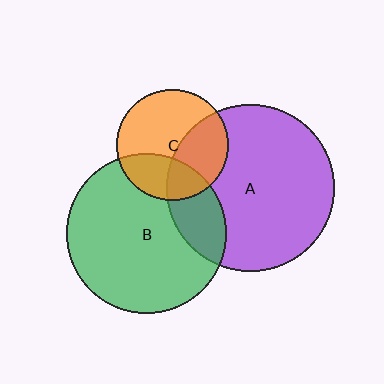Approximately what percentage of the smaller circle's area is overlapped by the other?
Approximately 20%.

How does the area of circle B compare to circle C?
Approximately 2.1 times.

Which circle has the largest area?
Circle A (purple).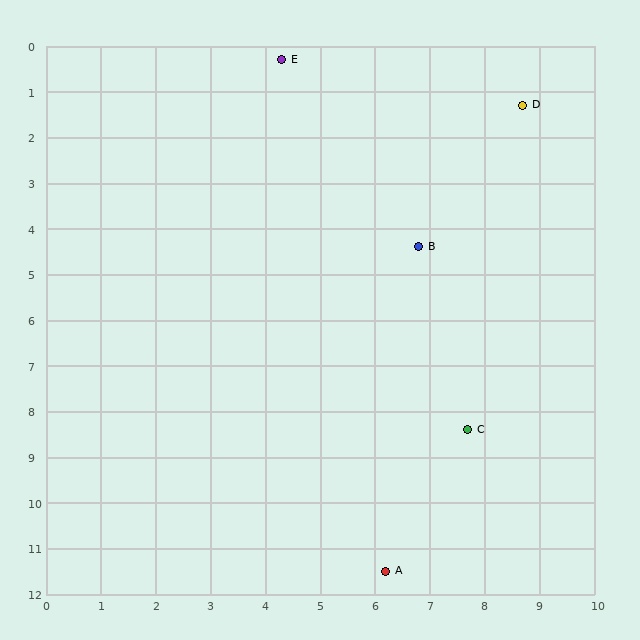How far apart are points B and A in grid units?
Points B and A are about 7.1 grid units apart.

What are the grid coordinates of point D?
Point D is at approximately (8.7, 1.3).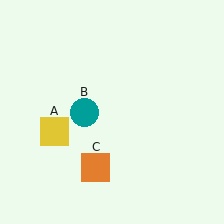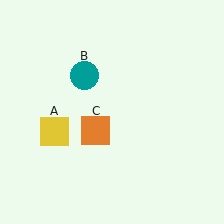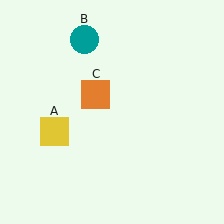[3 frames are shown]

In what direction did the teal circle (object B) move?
The teal circle (object B) moved up.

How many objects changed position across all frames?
2 objects changed position: teal circle (object B), orange square (object C).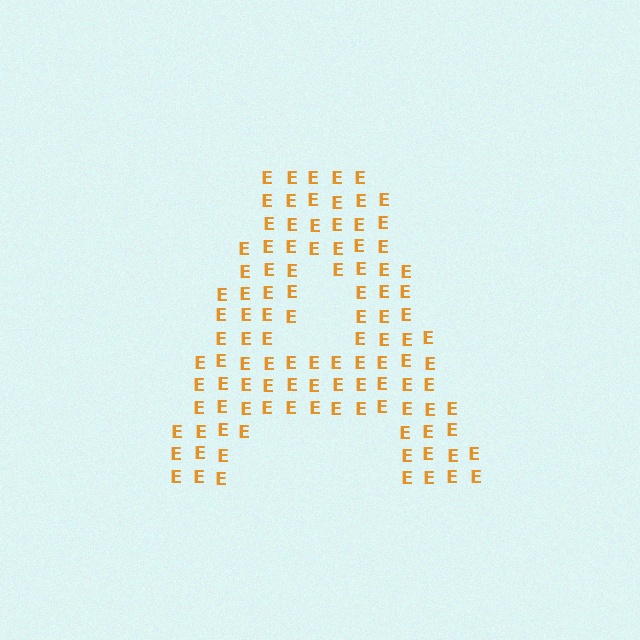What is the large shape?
The large shape is the letter A.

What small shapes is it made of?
It is made of small letter E's.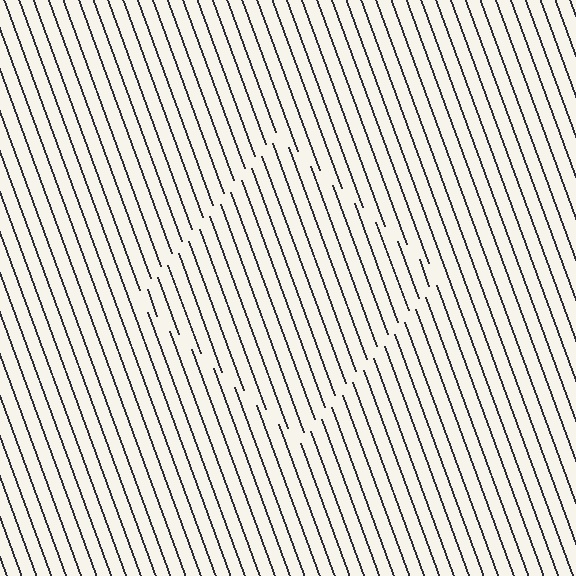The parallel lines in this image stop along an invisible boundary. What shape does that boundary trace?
An illusory square. The interior of the shape contains the same grating, shifted by half a period — the contour is defined by the phase discontinuity where line-ends from the inner and outer gratings abut.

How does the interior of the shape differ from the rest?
The interior of the shape contains the same grating, shifted by half a period — the contour is defined by the phase discontinuity where line-ends from the inner and outer gratings abut.